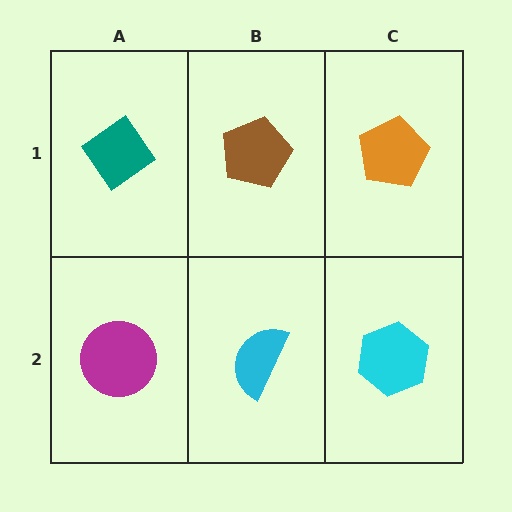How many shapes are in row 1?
3 shapes.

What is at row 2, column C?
A cyan hexagon.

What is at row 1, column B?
A brown pentagon.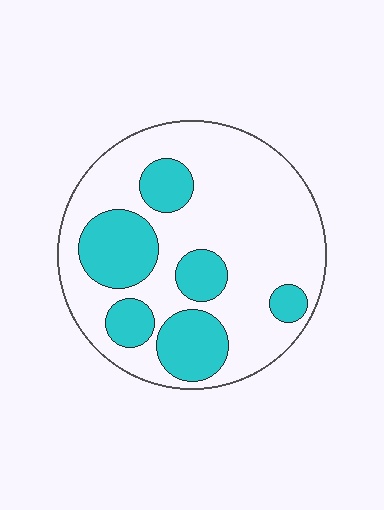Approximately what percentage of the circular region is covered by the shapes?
Approximately 30%.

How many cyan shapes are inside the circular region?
6.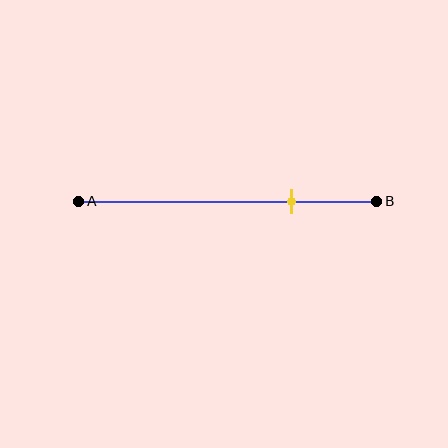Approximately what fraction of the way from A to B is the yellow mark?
The yellow mark is approximately 70% of the way from A to B.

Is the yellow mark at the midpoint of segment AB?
No, the mark is at about 70% from A, not at the 50% midpoint.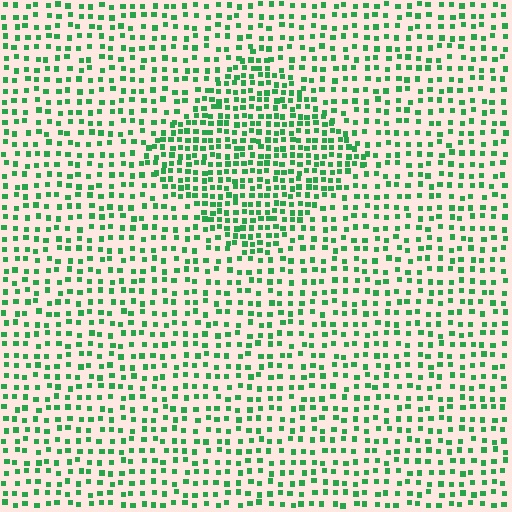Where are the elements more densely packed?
The elements are more densely packed inside the diamond boundary.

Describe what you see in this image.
The image contains small green elements arranged at two different densities. A diamond-shaped region is visible where the elements are more densely packed than the surrounding area.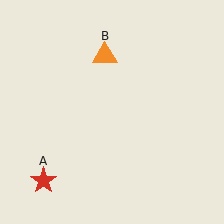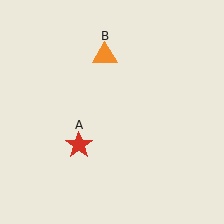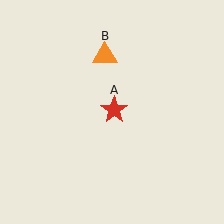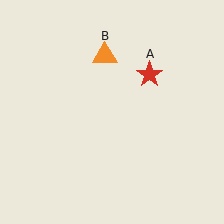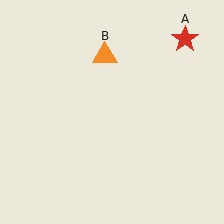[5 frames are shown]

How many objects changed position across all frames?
1 object changed position: red star (object A).